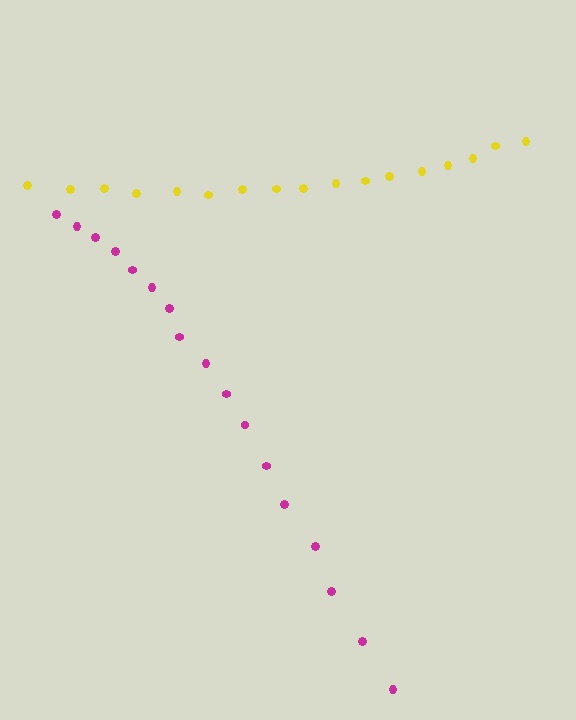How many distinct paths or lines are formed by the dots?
There are 2 distinct paths.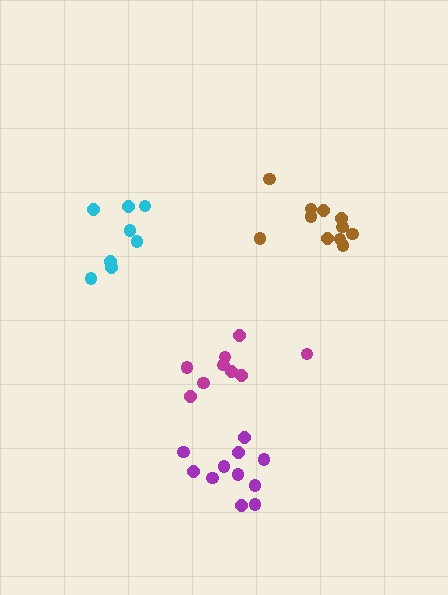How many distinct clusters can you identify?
There are 4 distinct clusters.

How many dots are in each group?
Group 1: 8 dots, Group 2: 11 dots, Group 3: 9 dots, Group 4: 11 dots (39 total).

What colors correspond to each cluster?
The clusters are colored: cyan, brown, magenta, purple.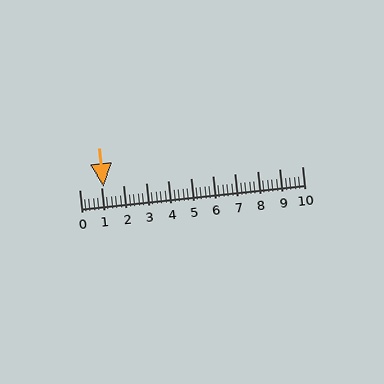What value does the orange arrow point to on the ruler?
The orange arrow points to approximately 1.1.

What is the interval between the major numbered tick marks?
The major tick marks are spaced 1 units apart.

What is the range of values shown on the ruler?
The ruler shows values from 0 to 10.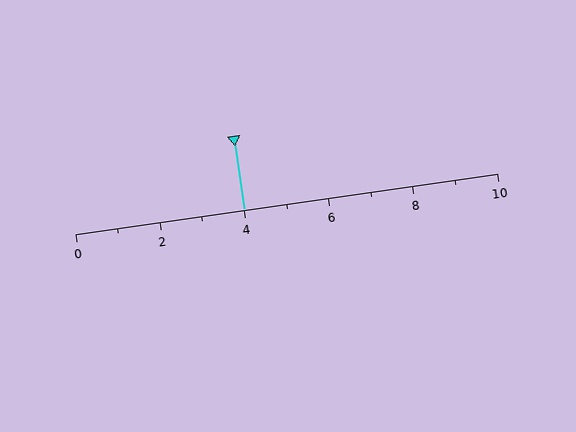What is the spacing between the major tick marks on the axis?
The major ticks are spaced 2 apart.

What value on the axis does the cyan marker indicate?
The marker indicates approximately 4.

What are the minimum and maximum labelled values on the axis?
The axis runs from 0 to 10.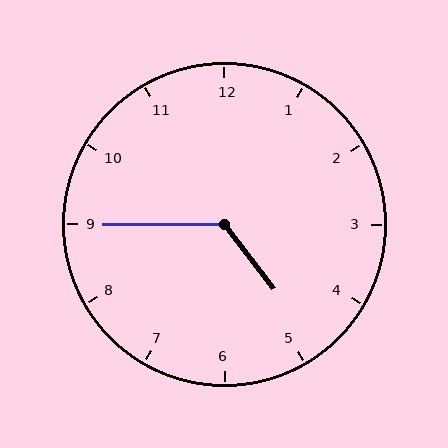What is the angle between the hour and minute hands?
Approximately 128 degrees.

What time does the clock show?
4:45.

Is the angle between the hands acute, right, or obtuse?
It is obtuse.